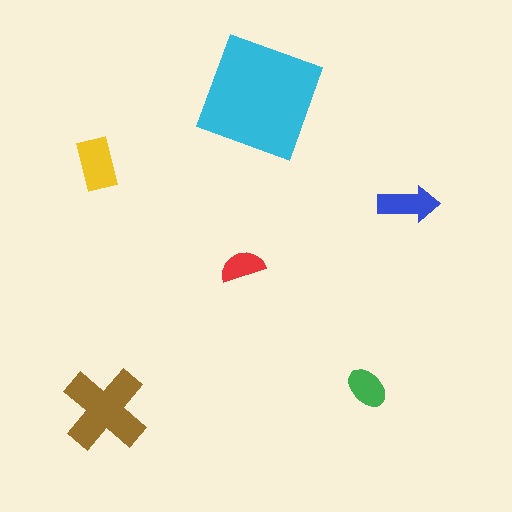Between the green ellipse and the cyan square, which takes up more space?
The cyan square.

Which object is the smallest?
The red semicircle.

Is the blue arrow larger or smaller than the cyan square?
Smaller.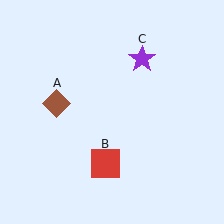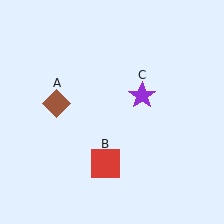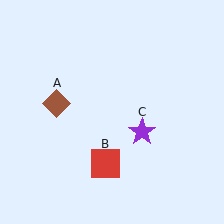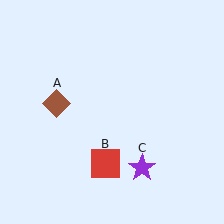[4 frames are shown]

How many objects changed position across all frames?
1 object changed position: purple star (object C).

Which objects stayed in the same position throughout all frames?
Brown diamond (object A) and red square (object B) remained stationary.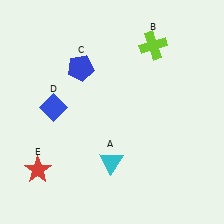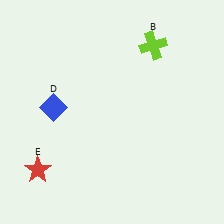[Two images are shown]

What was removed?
The cyan triangle (A), the blue pentagon (C) were removed in Image 2.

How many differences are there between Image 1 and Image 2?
There are 2 differences between the two images.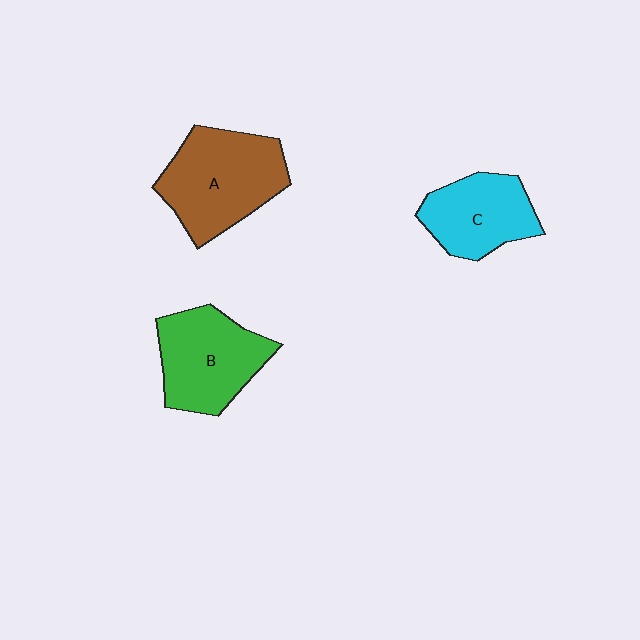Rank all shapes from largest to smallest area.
From largest to smallest: A (brown), B (green), C (cyan).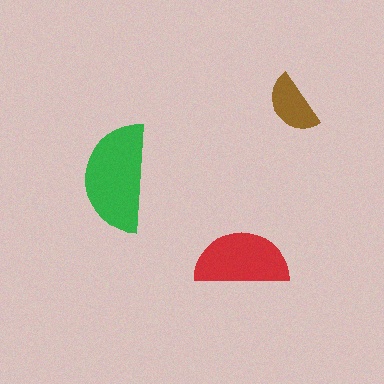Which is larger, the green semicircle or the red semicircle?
The green one.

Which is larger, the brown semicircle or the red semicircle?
The red one.